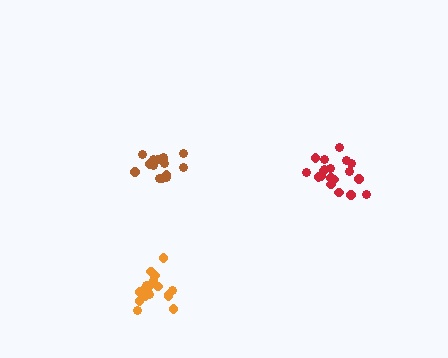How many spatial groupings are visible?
There are 3 spatial groupings.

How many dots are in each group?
Group 1: 15 dots, Group 2: 19 dots, Group 3: 20 dots (54 total).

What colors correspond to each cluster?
The clusters are colored: brown, red, orange.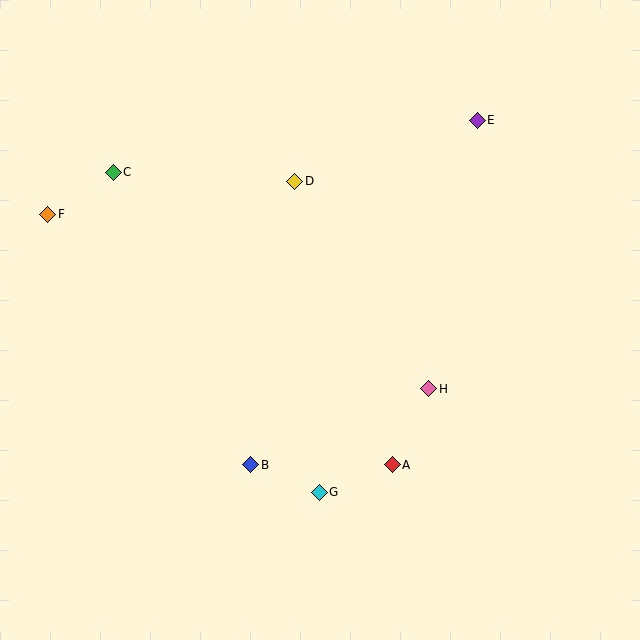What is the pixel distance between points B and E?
The distance between B and E is 412 pixels.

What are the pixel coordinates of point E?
Point E is at (477, 120).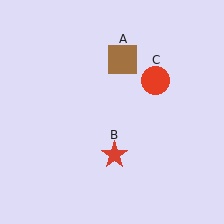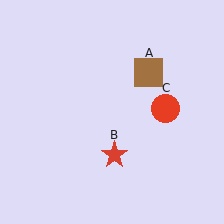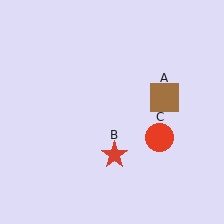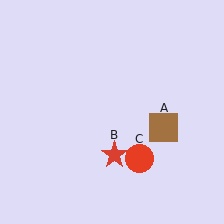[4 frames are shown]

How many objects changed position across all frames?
2 objects changed position: brown square (object A), red circle (object C).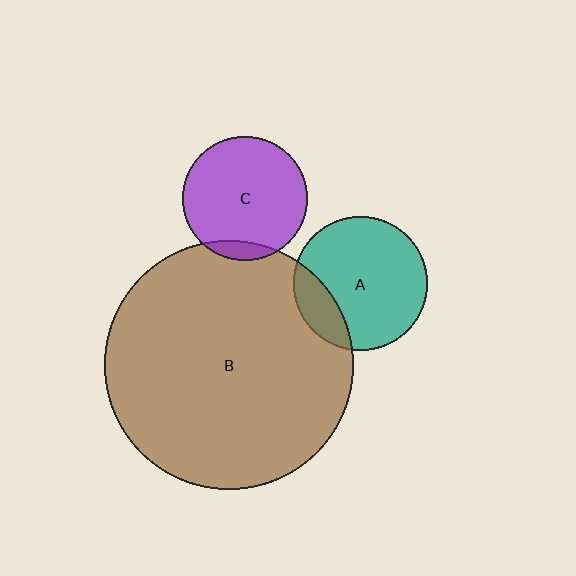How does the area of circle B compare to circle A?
Approximately 3.5 times.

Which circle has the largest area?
Circle B (brown).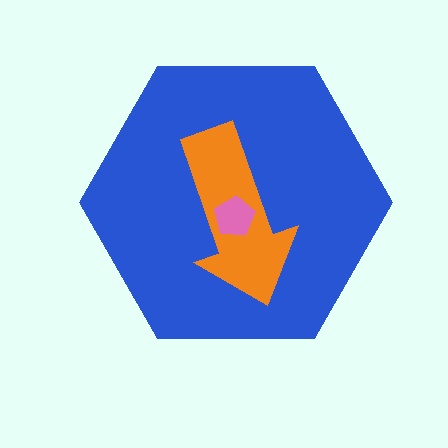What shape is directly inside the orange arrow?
The pink pentagon.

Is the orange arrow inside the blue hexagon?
Yes.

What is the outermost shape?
The blue hexagon.